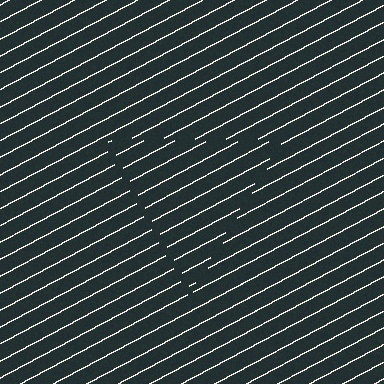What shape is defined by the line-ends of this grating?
An illusory triangle. The interior of the shape contains the same grating, shifted by half a period — the contour is defined by the phase discontinuity where line-ends from the inner and outer gratings abut.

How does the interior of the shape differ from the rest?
The interior of the shape contains the same grating, shifted by half a period — the contour is defined by the phase discontinuity where line-ends from the inner and outer gratings abut.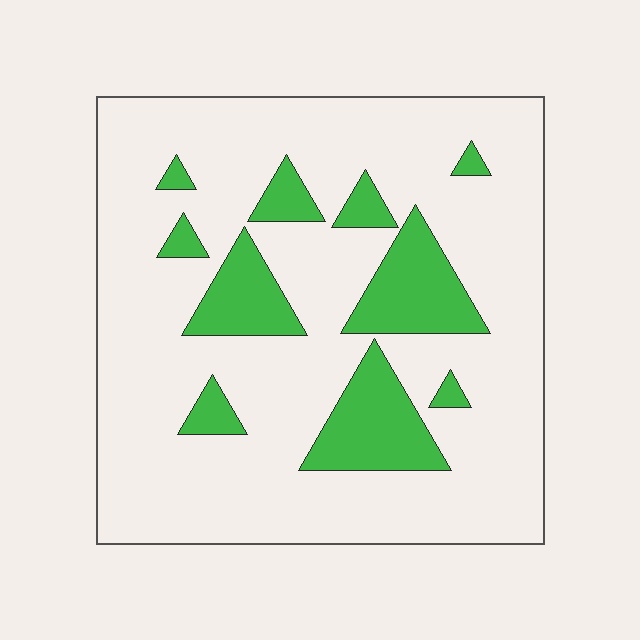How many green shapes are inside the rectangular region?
10.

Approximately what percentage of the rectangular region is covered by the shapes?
Approximately 20%.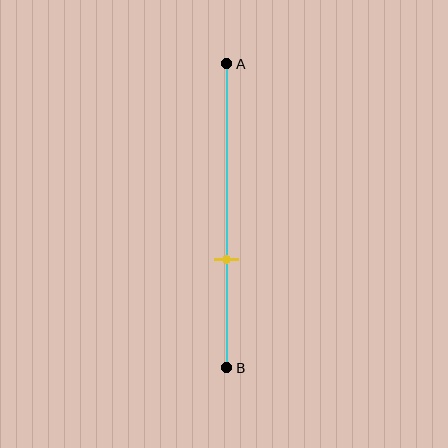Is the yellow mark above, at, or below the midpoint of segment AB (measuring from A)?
The yellow mark is below the midpoint of segment AB.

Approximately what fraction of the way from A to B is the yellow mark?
The yellow mark is approximately 65% of the way from A to B.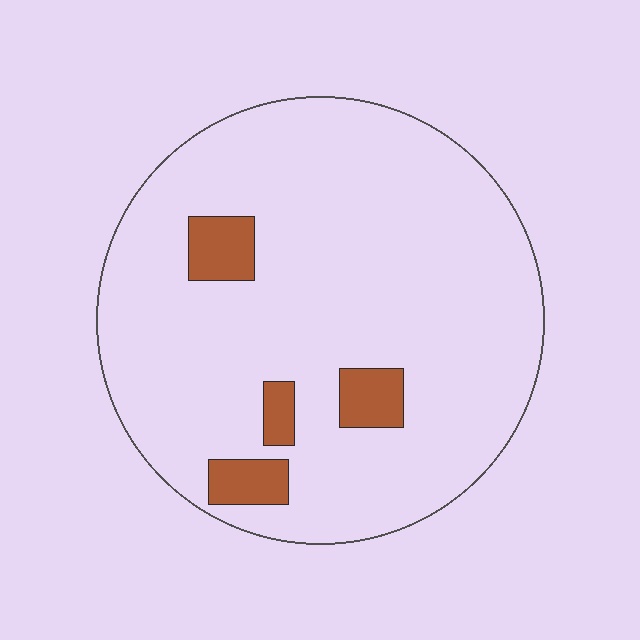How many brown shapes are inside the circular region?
4.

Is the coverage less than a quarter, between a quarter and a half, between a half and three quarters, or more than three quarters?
Less than a quarter.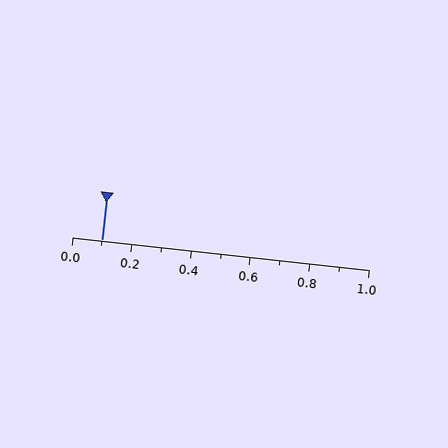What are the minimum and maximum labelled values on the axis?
The axis runs from 0.0 to 1.0.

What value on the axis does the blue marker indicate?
The marker indicates approximately 0.1.